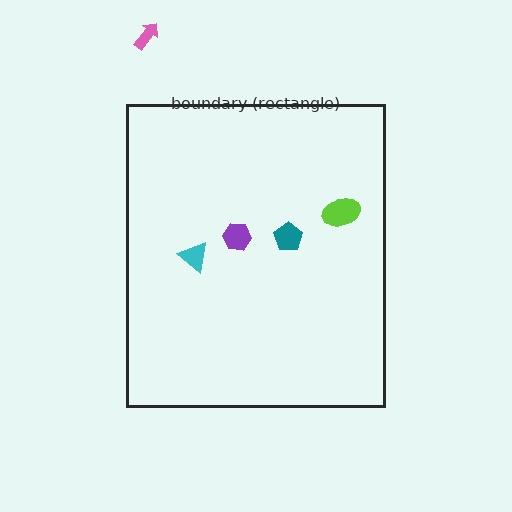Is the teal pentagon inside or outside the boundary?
Inside.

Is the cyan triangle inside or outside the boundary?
Inside.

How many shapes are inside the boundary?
4 inside, 1 outside.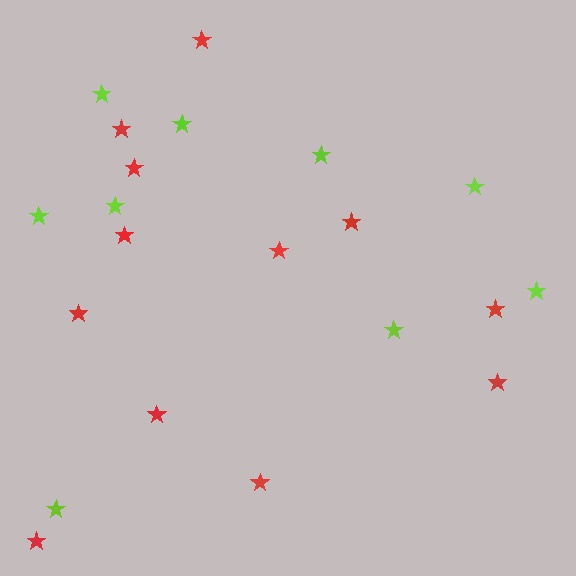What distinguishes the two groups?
There are 2 groups: one group of lime stars (9) and one group of red stars (12).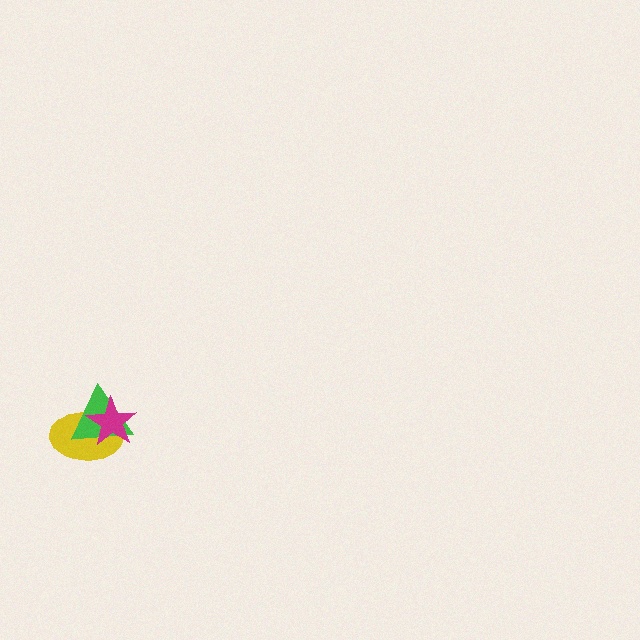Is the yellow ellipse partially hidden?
Yes, it is partially covered by another shape.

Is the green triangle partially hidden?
Yes, it is partially covered by another shape.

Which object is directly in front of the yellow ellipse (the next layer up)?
The green triangle is directly in front of the yellow ellipse.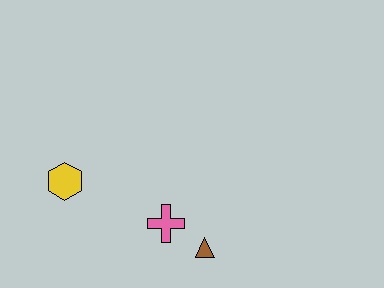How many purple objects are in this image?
There are no purple objects.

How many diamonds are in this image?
There are no diamonds.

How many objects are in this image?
There are 3 objects.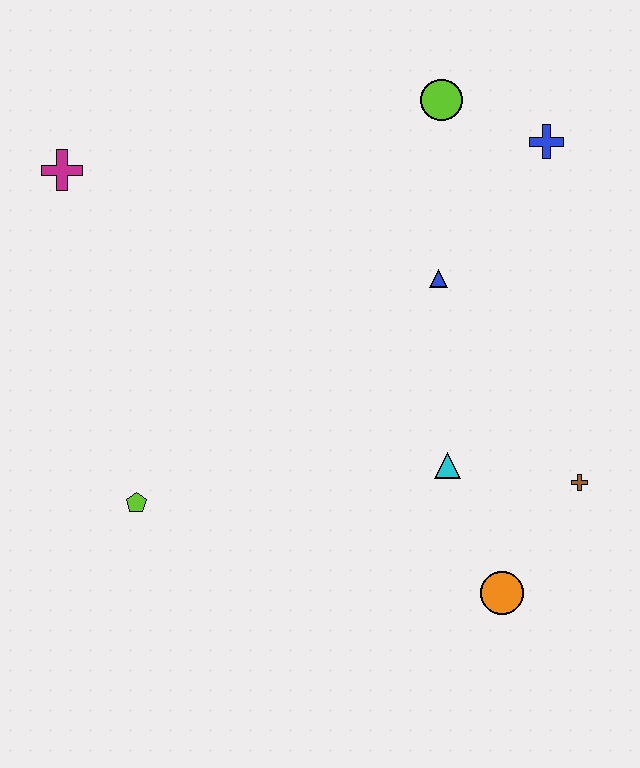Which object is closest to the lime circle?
The blue cross is closest to the lime circle.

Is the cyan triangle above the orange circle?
Yes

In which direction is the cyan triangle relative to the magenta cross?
The cyan triangle is to the right of the magenta cross.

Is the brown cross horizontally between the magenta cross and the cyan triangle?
No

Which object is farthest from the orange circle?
The magenta cross is farthest from the orange circle.